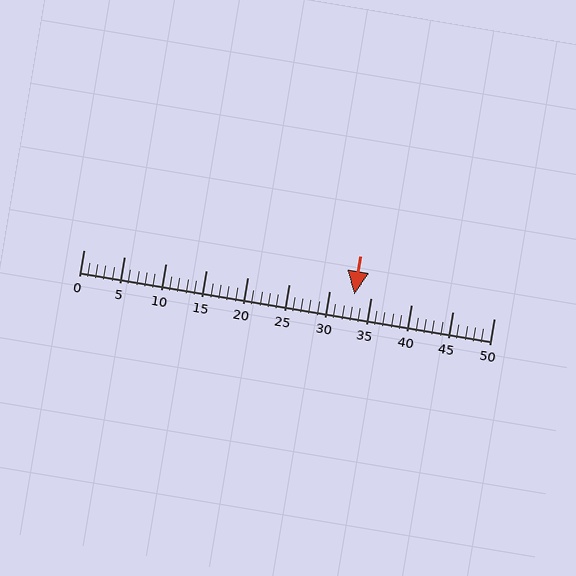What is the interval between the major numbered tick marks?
The major tick marks are spaced 5 units apart.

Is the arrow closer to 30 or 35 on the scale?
The arrow is closer to 35.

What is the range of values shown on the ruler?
The ruler shows values from 0 to 50.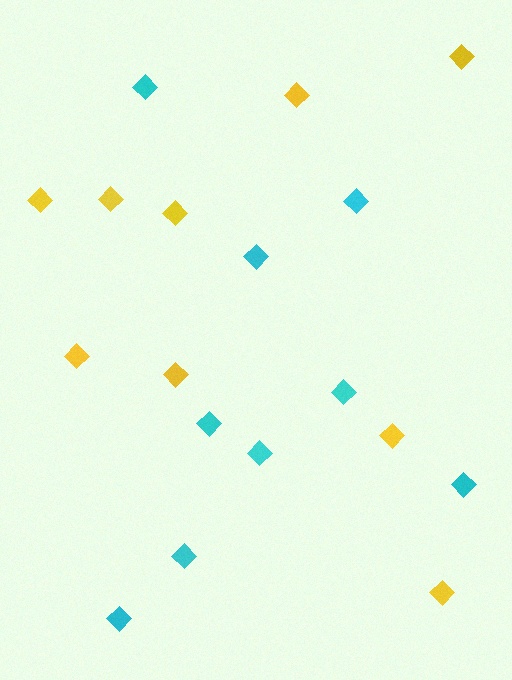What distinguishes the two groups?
There are 2 groups: one group of yellow diamonds (9) and one group of cyan diamonds (9).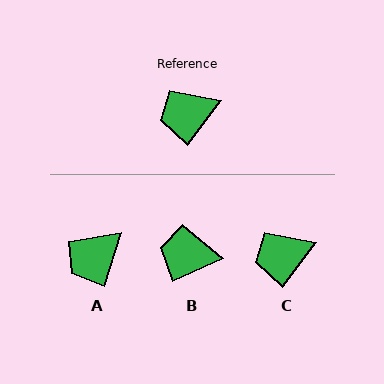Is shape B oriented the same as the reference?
No, it is off by about 28 degrees.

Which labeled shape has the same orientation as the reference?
C.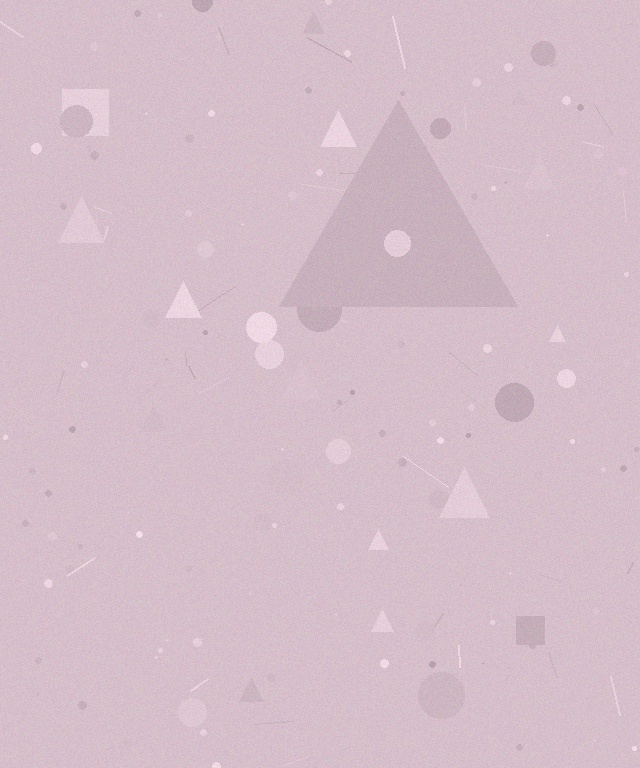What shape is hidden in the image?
A triangle is hidden in the image.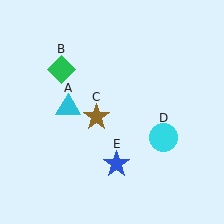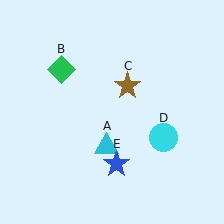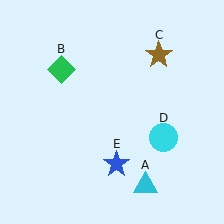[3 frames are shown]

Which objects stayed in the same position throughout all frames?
Green diamond (object B) and cyan circle (object D) and blue star (object E) remained stationary.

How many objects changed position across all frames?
2 objects changed position: cyan triangle (object A), brown star (object C).